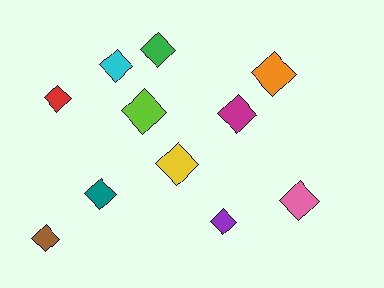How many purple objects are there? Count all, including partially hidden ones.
There is 1 purple object.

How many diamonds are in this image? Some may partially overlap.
There are 11 diamonds.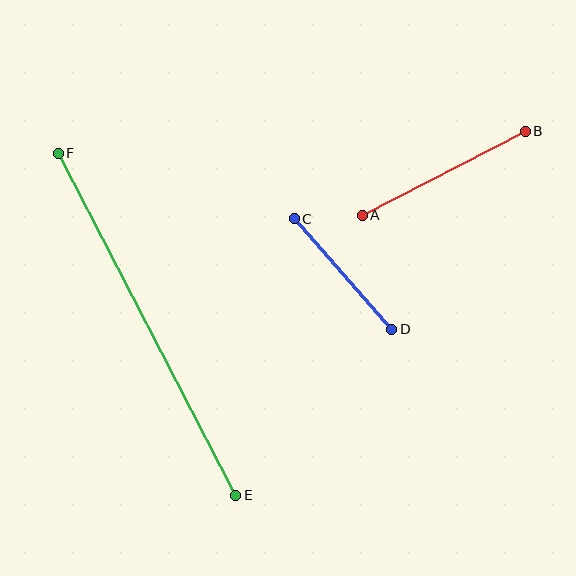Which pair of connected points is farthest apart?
Points E and F are farthest apart.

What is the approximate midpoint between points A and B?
The midpoint is at approximately (444, 173) pixels.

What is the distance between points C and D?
The distance is approximately 147 pixels.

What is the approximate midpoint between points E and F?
The midpoint is at approximately (147, 324) pixels.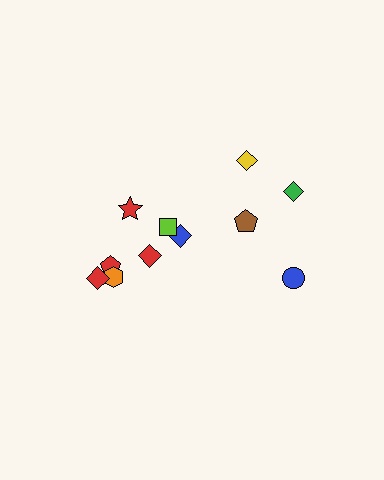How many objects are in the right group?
There are 4 objects.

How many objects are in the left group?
There are 7 objects.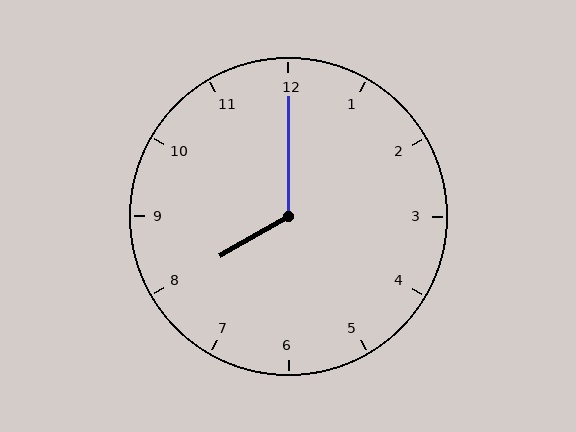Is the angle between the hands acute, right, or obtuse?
It is obtuse.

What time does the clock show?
8:00.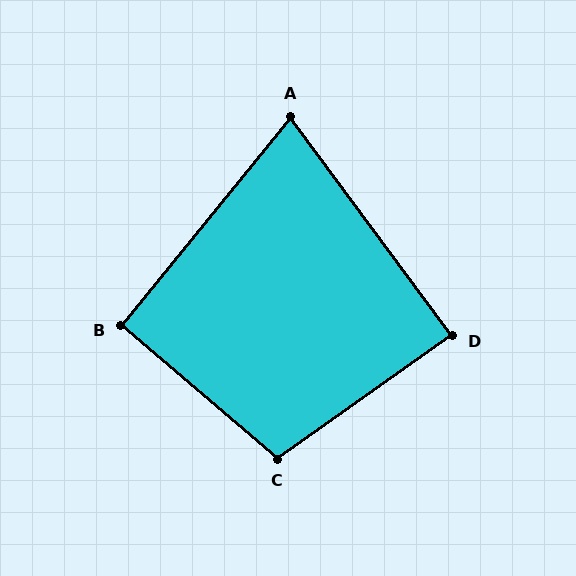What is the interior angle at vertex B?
Approximately 91 degrees (approximately right).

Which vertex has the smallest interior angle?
A, at approximately 76 degrees.